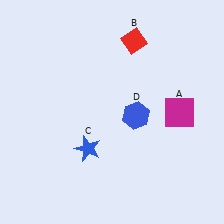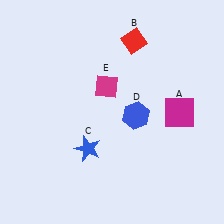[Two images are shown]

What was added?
A magenta diamond (E) was added in Image 2.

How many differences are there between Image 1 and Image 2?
There is 1 difference between the two images.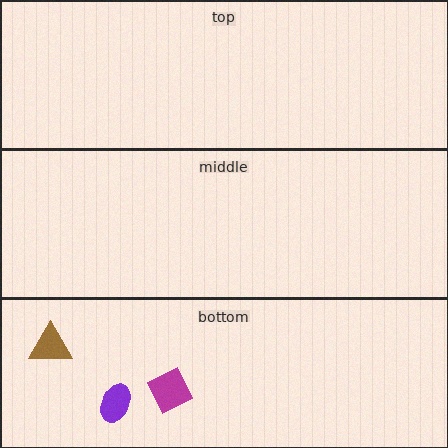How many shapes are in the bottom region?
3.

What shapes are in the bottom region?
The magenta diamond, the purple ellipse, the brown triangle.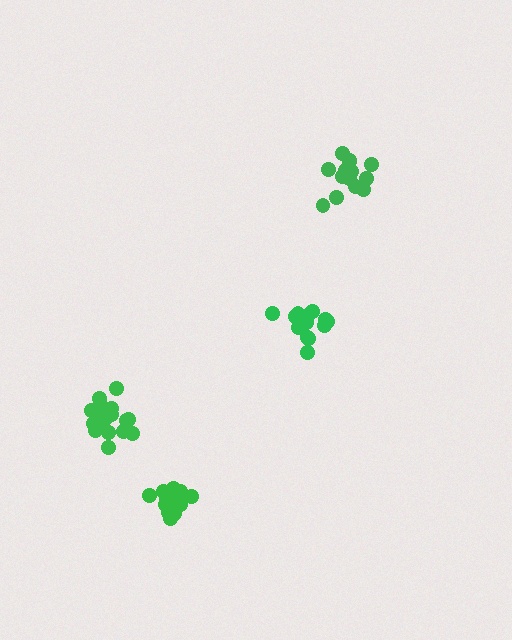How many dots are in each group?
Group 1: 15 dots, Group 2: 18 dots, Group 3: 20 dots, Group 4: 14 dots (67 total).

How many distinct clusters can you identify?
There are 4 distinct clusters.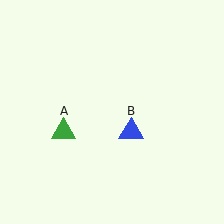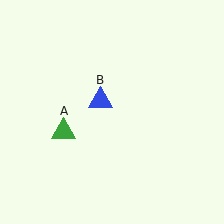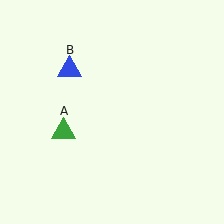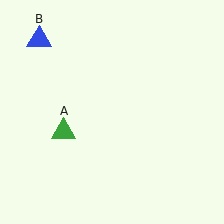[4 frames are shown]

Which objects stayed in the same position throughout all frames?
Green triangle (object A) remained stationary.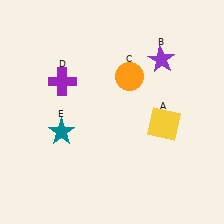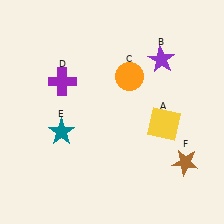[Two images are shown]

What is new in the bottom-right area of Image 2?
A brown star (F) was added in the bottom-right area of Image 2.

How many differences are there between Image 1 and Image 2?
There is 1 difference between the two images.